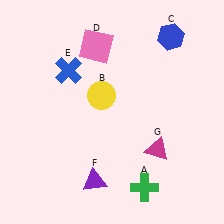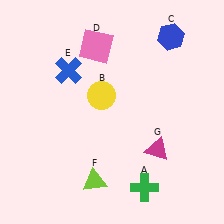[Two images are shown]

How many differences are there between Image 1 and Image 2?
There is 1 difference between the two images.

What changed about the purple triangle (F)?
In Image 1, F is purple. In Image 2, it changed to lime.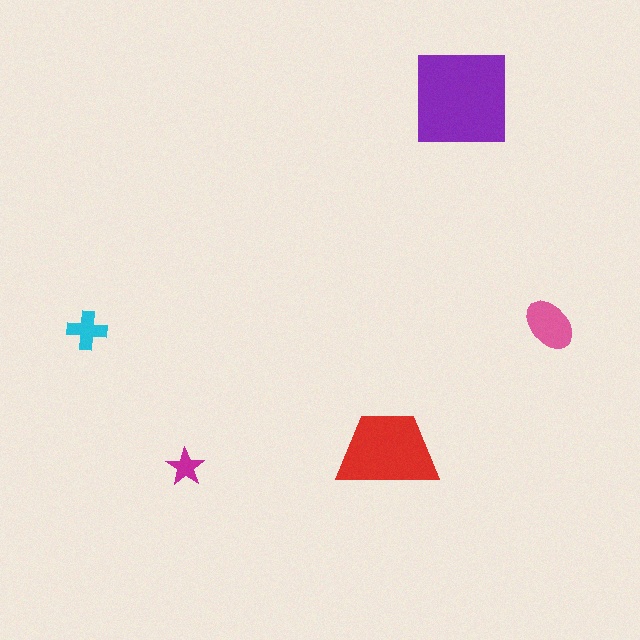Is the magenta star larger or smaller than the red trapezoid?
Smaller.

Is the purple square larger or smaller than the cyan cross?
Larger.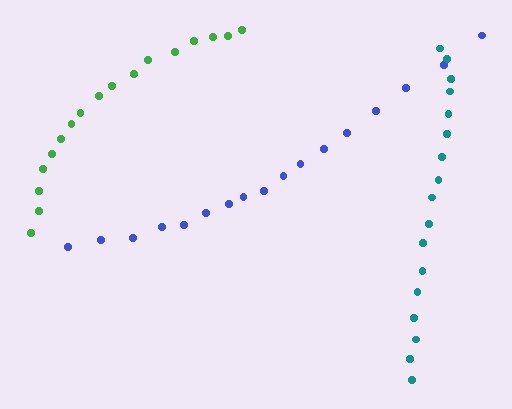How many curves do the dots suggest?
There are 3 distinct paths.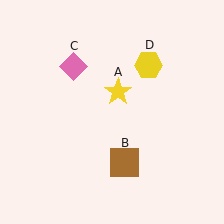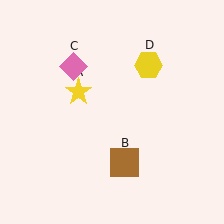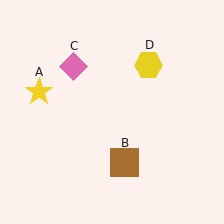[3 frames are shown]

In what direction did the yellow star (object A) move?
The yellow star (object A) moved left.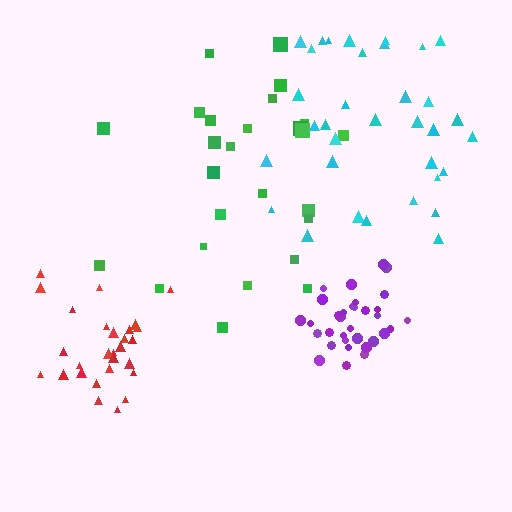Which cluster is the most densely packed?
Purple.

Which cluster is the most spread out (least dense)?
Green.